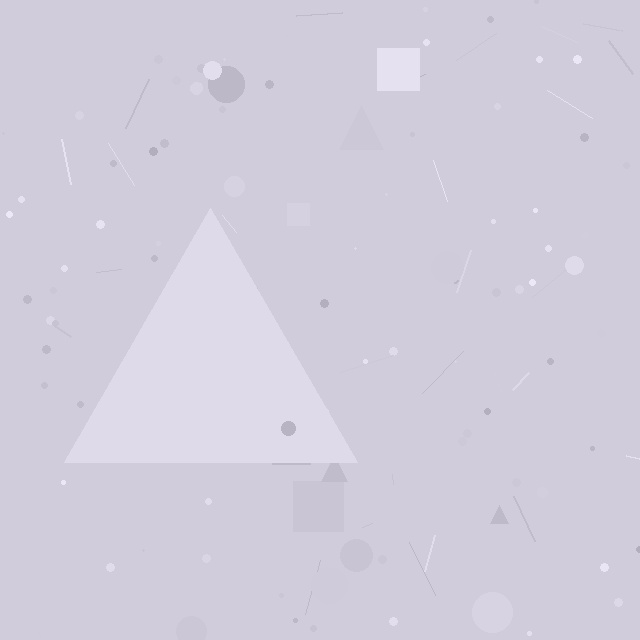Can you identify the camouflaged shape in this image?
The camouflaged shape is a triangle.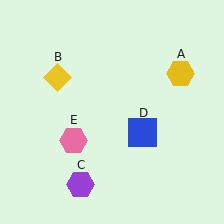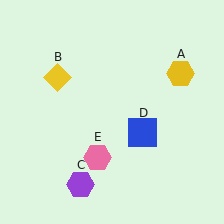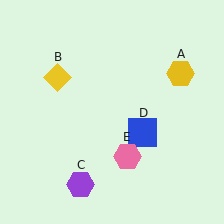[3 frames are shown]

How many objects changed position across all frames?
1 object changed position: pink hexagon (object E).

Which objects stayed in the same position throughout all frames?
Yellow hexagon (object A) and yellow diamond (object B) and purple hexagon (object C) and blue square (object D) remained stationary.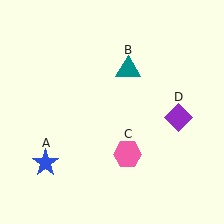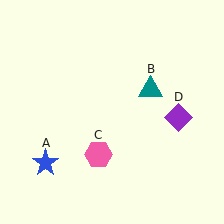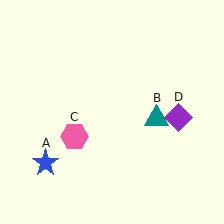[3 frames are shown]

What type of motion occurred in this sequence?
The teal triangle (object B), pink hexagon (object C) rotated clockwise around the center of the scene.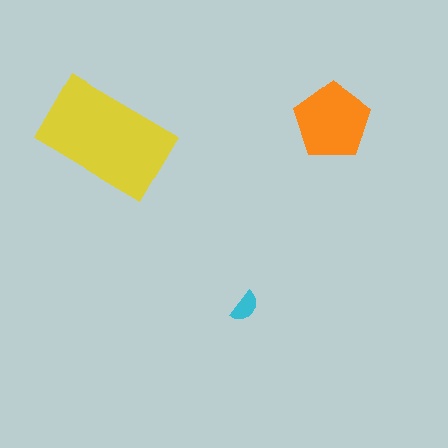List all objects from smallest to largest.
The cyan semicircle, the orange pentagon, the yellow rectangle.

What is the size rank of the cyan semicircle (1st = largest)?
3rd.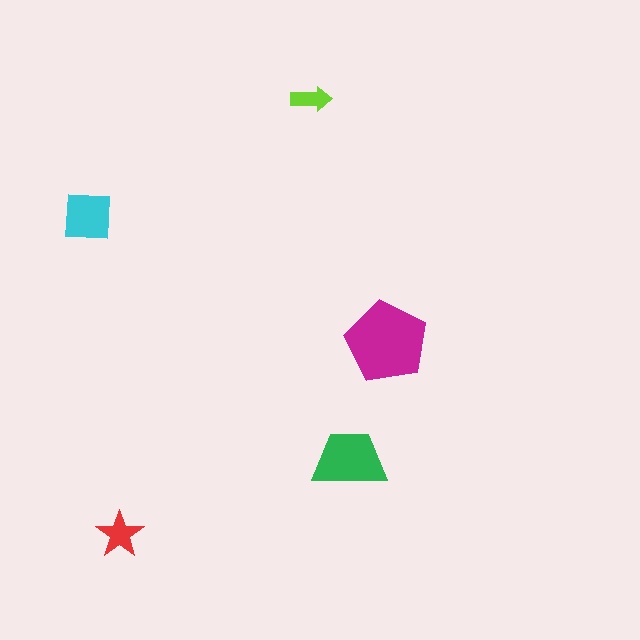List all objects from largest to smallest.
The magenta pentagon, the green trapezoid, the cyan square, the red star, the lime arrow.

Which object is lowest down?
The red star is bottommost.